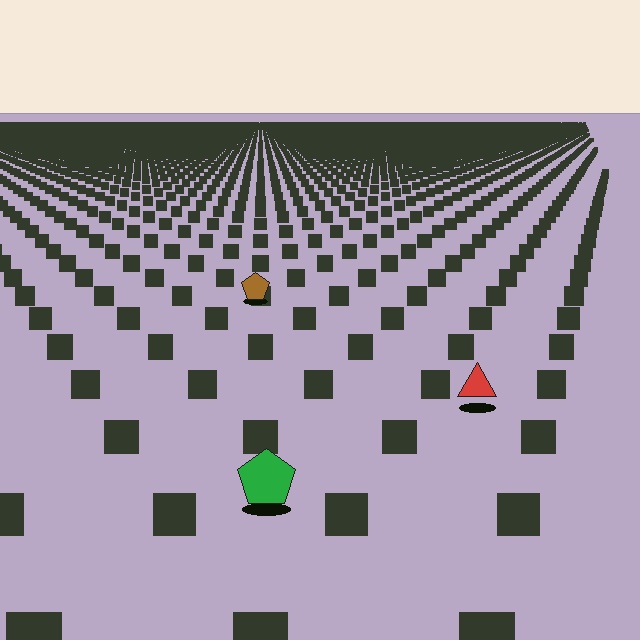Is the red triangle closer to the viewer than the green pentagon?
No. The green pentagon is closer — you can tell from the texture gradient: the ground texture is coarser near it.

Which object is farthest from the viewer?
The brown pentagon is farthest from the viewer. It appears smaller and the ground texture around it is denser.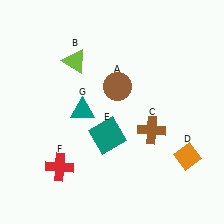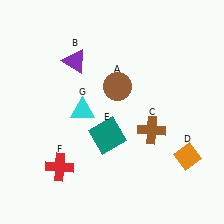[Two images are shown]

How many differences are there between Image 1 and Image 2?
There are 2 differences between the two images.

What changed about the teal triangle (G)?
In Image 1, G is teal. In Image 2, it changed to cyan.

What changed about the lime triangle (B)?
In Image 1, B is lime. In Image 2, it changed to purple.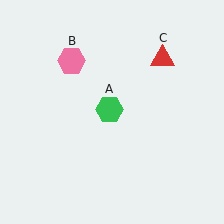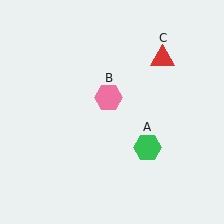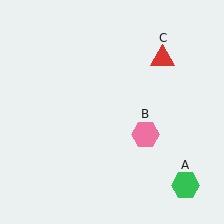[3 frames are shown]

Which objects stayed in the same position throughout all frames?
Red triangle (object C) remained stationary.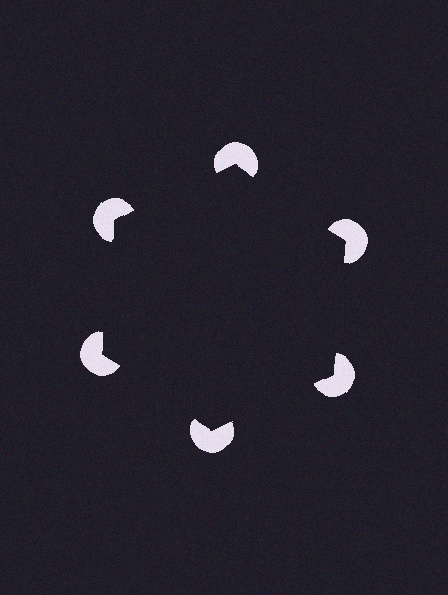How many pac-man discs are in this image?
There are 6 — one at each vertex of the illusory hexagon.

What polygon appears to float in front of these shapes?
An illusory hexagon — its edges are inferred from the aligned wedge cuts in the pac-man discs, not physically drawn.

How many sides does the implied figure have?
6 sides.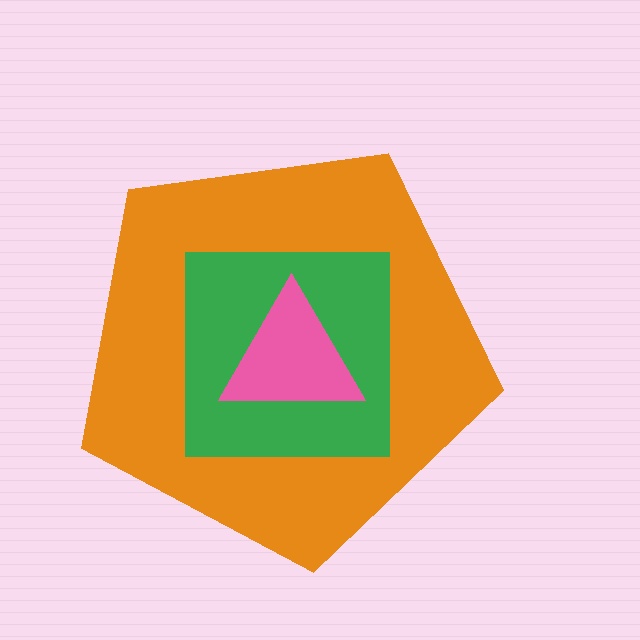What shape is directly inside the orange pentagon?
The green square.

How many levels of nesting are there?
3.